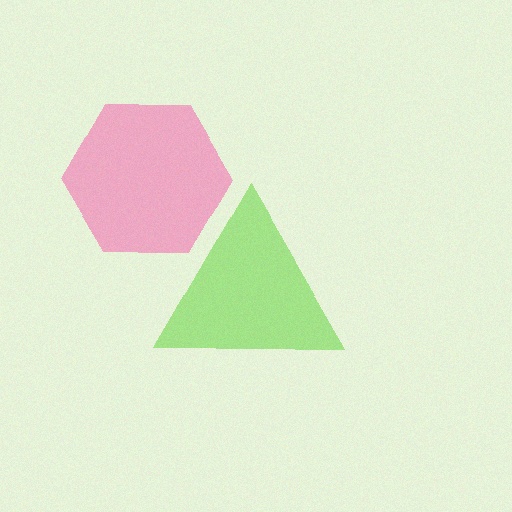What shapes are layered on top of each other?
The layered shapes are: a pink hexagon, a lime triangle.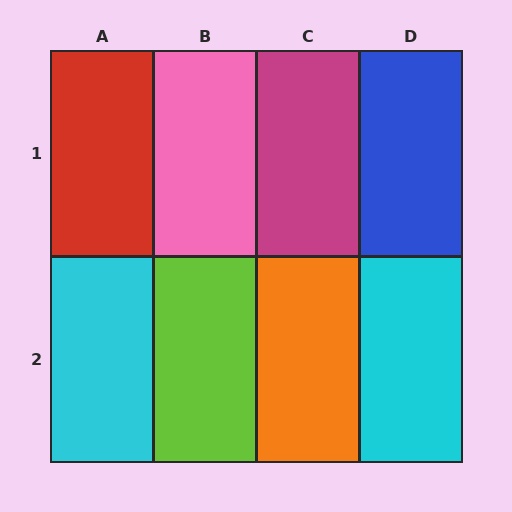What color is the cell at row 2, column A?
Cyan.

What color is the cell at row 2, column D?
Cyan.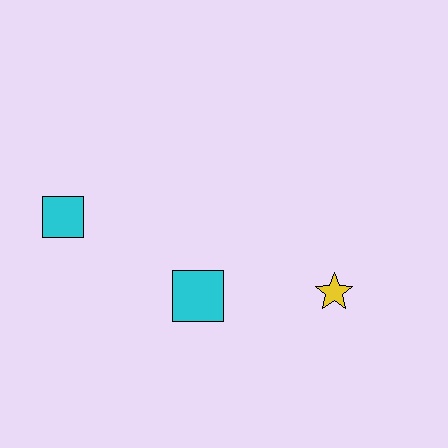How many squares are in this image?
There are 2 squares.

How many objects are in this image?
There are 3 objects.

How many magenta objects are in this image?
There are no magenta objects.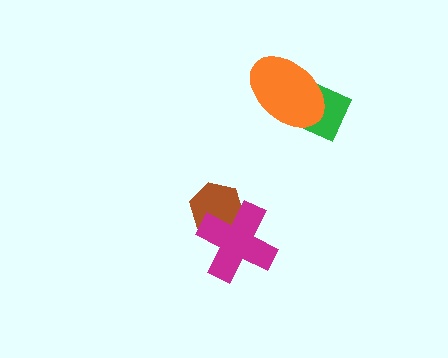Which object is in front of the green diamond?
The orange ellipse is in front of the green diamond.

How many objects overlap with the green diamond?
1 object overlaps with the green diamond.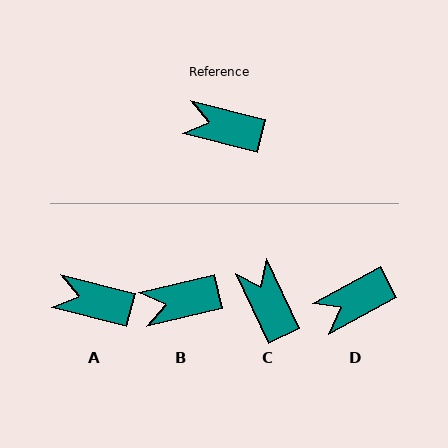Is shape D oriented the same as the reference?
No, it is off by about 43 degrees.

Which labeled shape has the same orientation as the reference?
A.